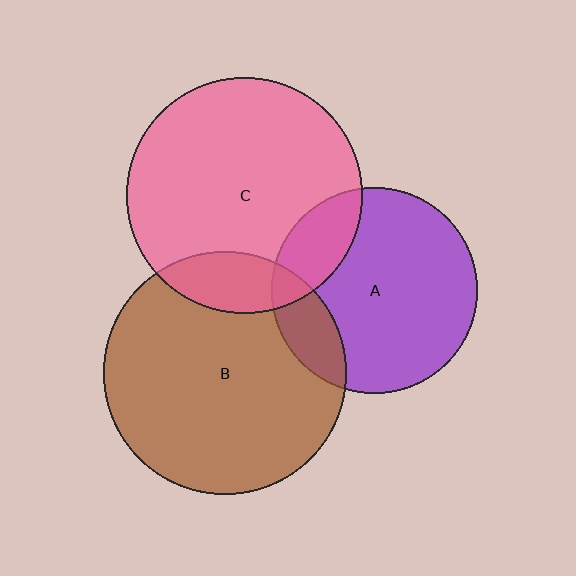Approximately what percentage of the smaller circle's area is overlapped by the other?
Approximately 15%.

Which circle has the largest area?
Circle B (brown).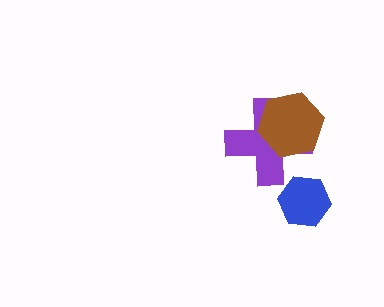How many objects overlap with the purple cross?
1 object overlaps with the purple cross.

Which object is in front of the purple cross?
The brown hexagon is in front of the purple cross.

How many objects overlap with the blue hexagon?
0 objects overlap with the blue hexagon.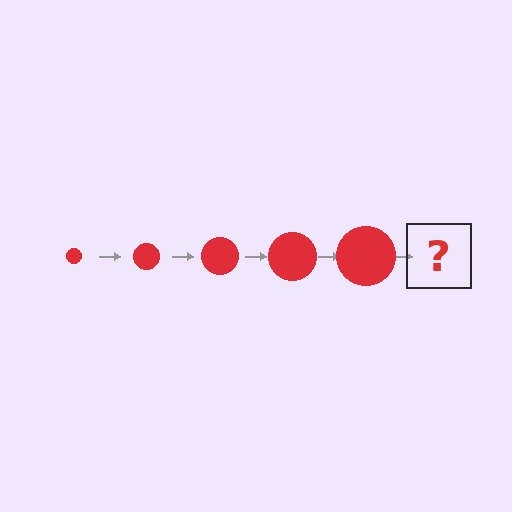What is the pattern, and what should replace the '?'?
The pattern is that the circle gets progressively larger each step. The '?' should be a red circle, larger than the previous one.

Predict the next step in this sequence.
The next step is a red circle, larger than the previous one.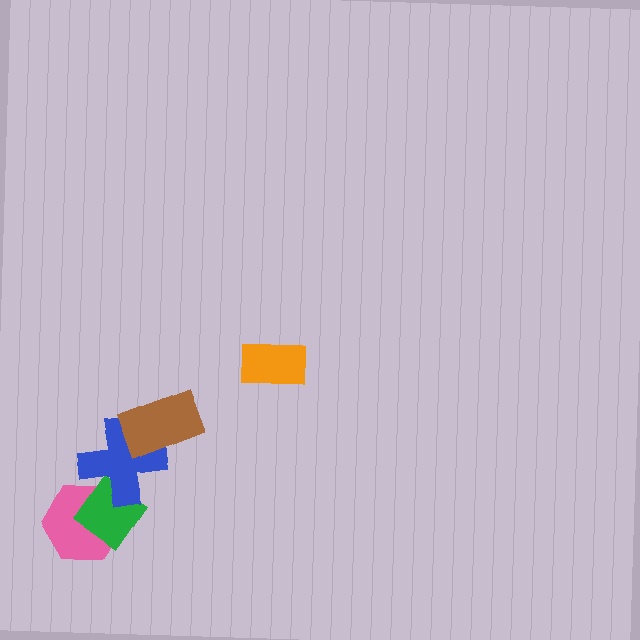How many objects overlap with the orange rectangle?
0 objects overlap with the orange rectangle.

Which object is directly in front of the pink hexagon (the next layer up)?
The green diamond is directly in front of the pink hexagon.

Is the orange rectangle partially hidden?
No, no other shape covers it.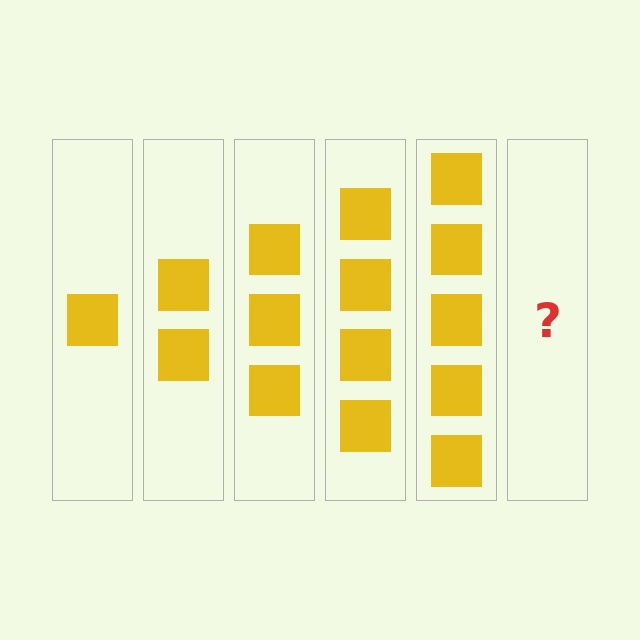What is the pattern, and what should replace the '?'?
The pattern is that each step adds one more square. The '?' should be 6 squares.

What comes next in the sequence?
The next element should be 6 squares.